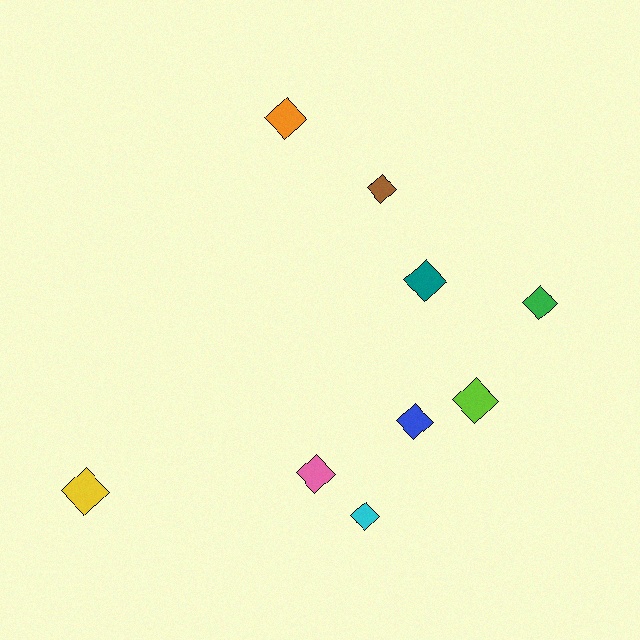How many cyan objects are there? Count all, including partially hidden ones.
There is 1 cyan object.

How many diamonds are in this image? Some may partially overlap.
There are 9 diamonds.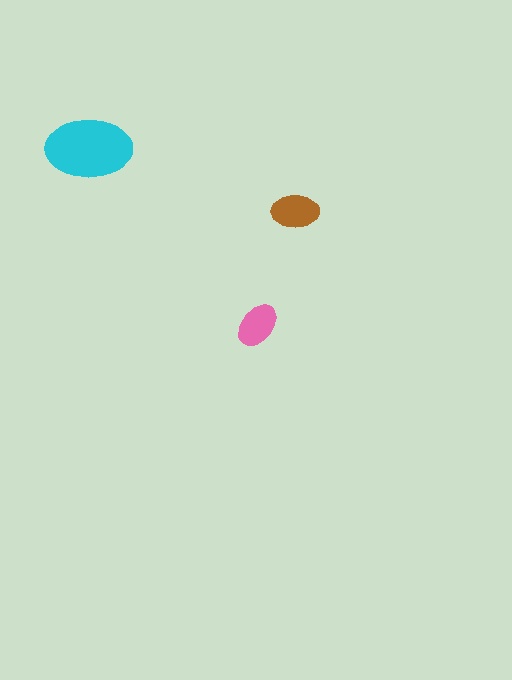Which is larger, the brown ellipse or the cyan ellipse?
The cyan one.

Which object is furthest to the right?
The brown ellipse is rightmost.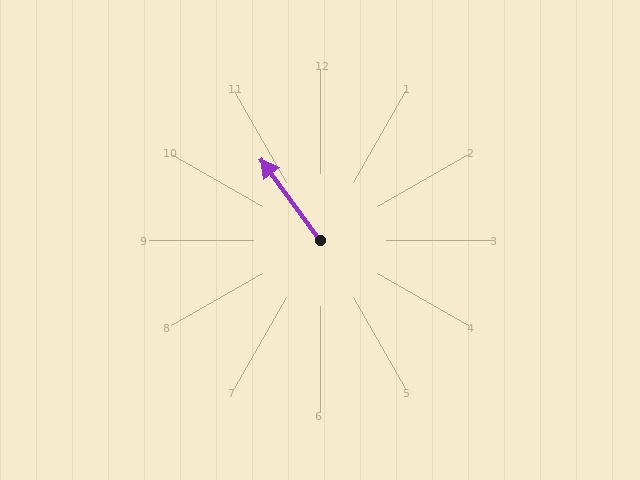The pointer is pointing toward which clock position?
Roughly 11 o'clock.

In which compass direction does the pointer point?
Northwest.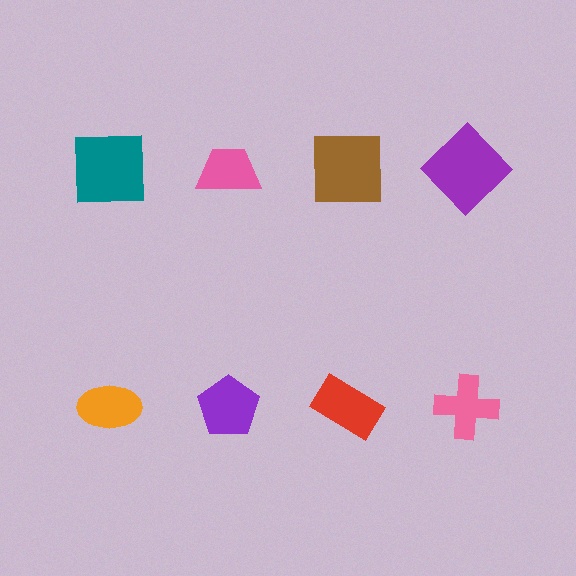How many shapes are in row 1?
4 shapes.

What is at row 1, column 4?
A purple diamond.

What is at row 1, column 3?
A brown square.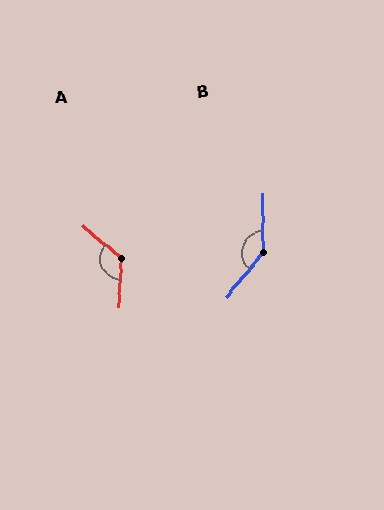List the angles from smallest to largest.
A (127°), B (140°).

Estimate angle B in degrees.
Approximately 140 degrees.